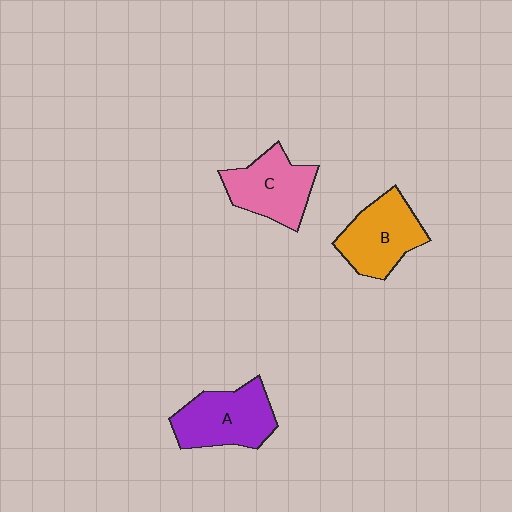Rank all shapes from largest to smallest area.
From largest to smallest: A (purple), B (orange), C (pink).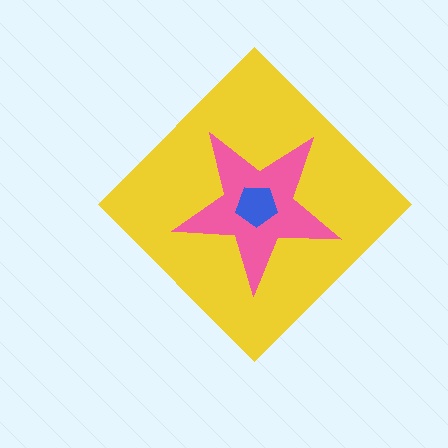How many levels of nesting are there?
3.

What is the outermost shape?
The yellow diamond.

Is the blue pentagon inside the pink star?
Yes.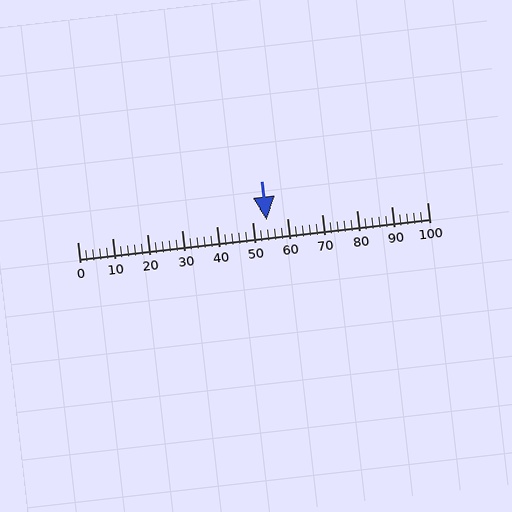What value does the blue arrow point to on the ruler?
The blue arrow points to approximately 54.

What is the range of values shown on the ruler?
The ruler shows values from 0 to 100.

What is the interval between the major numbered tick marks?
The major tick marks are spaced 10 units apart.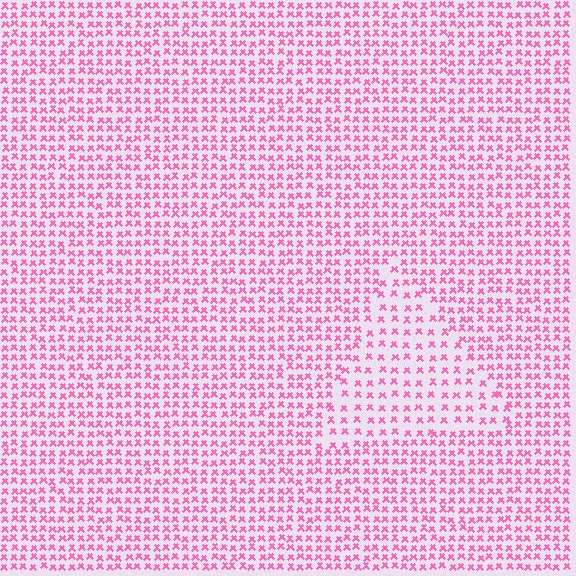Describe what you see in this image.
The image contains small pink elements arranged at two different densities. A triangle-shaped region is visible where the elements are less densely packed than the surrounding area.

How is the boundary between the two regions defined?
The boundary is defined by a change in element density (approximately 1.7x ratio). All elements are the same color, size, and shape.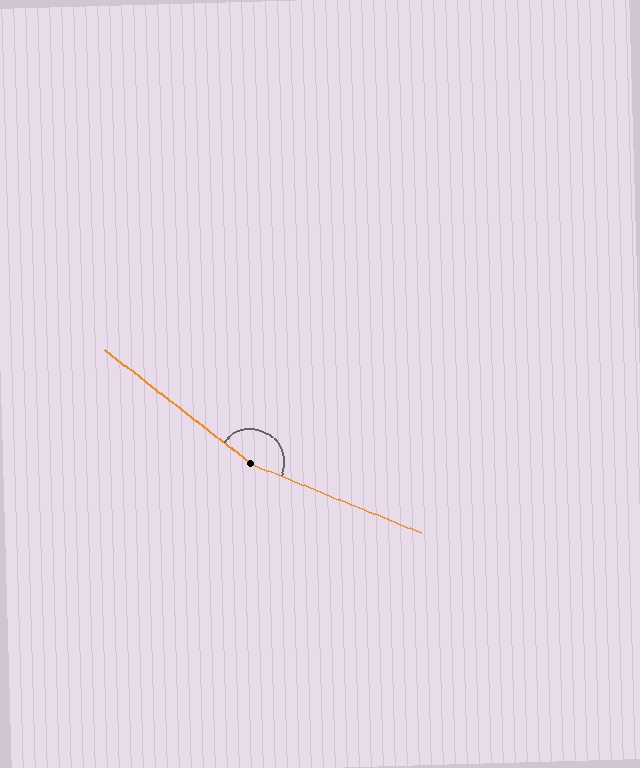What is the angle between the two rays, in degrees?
Approximately 165 degrees.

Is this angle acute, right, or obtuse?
It is obtuse.